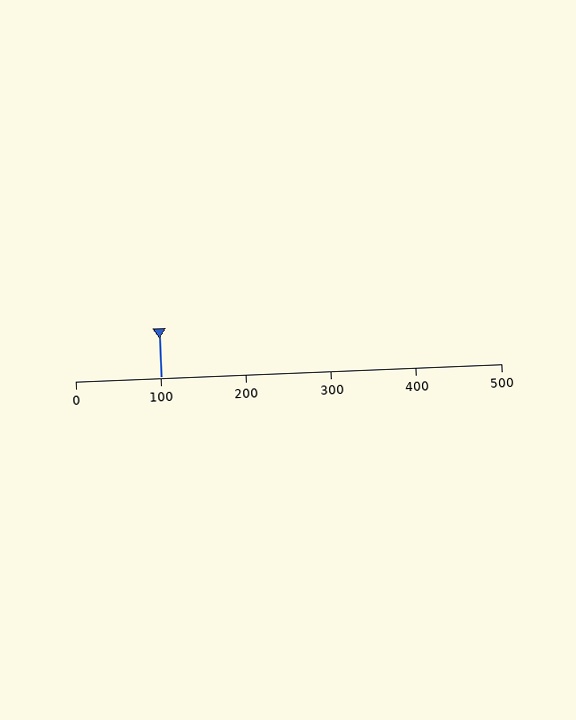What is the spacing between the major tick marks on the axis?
The major ticks are spaced 100 apart.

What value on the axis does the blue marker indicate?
The marker indicates approximately 100.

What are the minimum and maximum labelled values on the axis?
The axis runs from 0 to 500.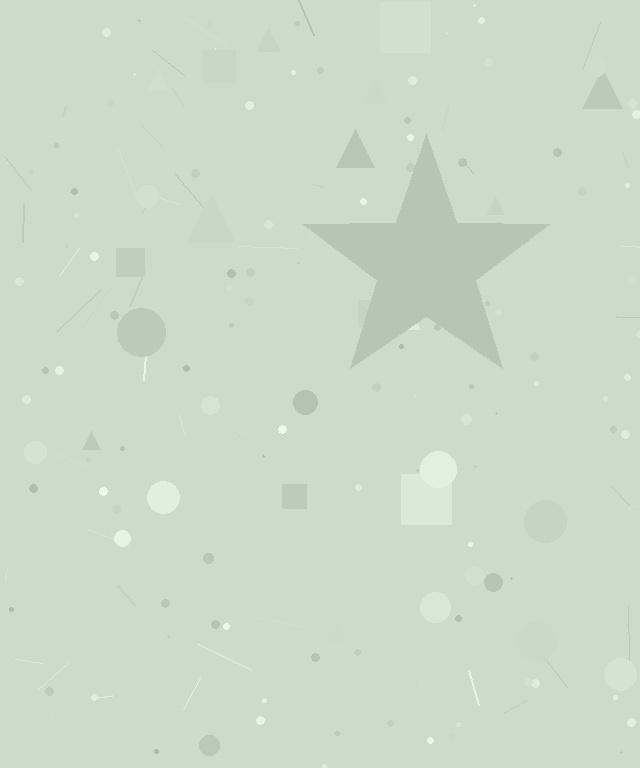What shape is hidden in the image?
A star is hidden in the image.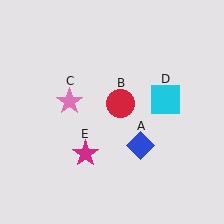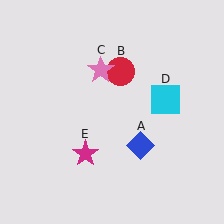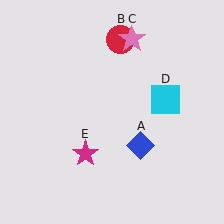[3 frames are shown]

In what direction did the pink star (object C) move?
The pink star (object C) moved up and to the right.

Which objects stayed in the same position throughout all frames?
Blue diamond (object A) and cyan square (object D) and magenta star (object E) remained stationary.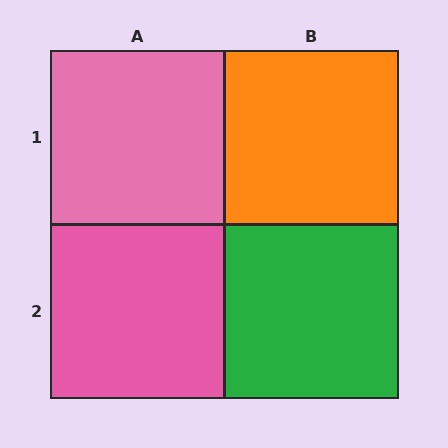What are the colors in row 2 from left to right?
Pink, green.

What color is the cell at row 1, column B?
Orange.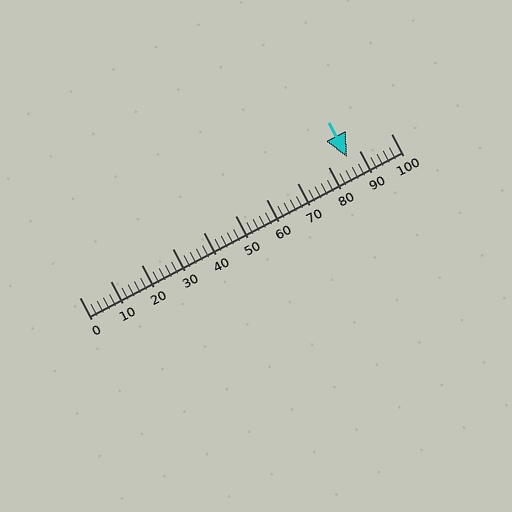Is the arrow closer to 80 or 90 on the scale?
The arrow is closer to 90.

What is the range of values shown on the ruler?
The ruler shows values from 0 to 100.